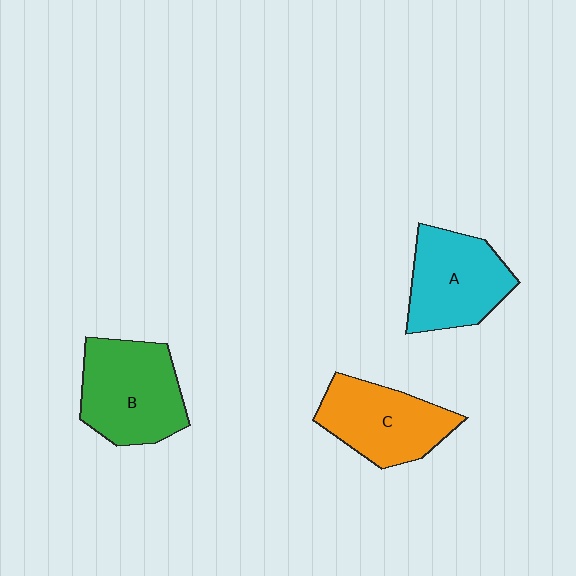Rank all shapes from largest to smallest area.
From largest to smallest: B (green), A (cyan), C (orange).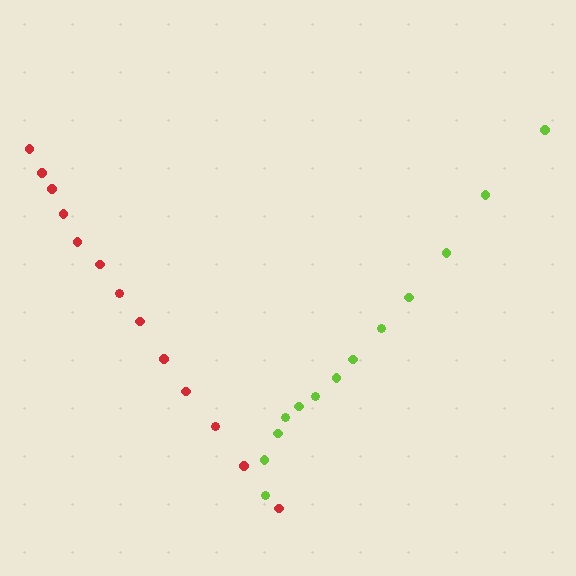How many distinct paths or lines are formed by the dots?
There are 2 distinct paths.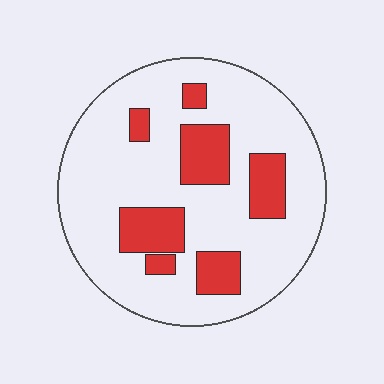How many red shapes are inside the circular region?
7.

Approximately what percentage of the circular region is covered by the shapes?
Approximately 20%.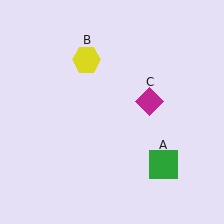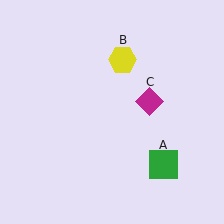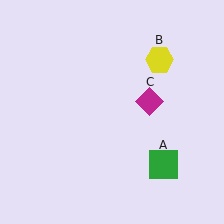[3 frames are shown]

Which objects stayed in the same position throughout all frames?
Green square (object A) and magenta diamond (object C) remained stationary.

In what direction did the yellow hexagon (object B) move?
The yellow hexagon (object B) moved right.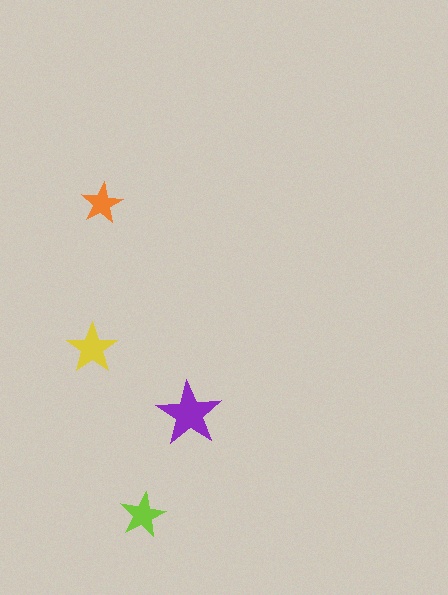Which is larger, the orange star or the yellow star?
The yellow one.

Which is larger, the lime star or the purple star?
The purple one.